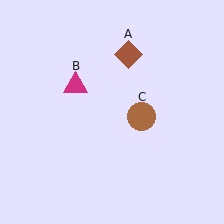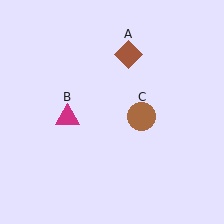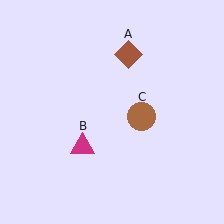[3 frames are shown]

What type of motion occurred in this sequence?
The magenta triangle (object B) rotated counterclockwise around the center of the scene.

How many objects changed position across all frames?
1 object changed position: magenta triangle (object B).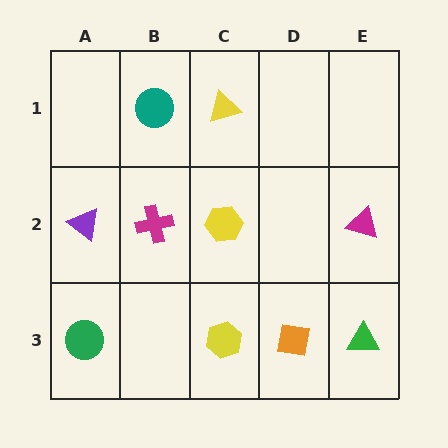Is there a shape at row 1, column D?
No, that cell is empty.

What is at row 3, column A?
A green circle.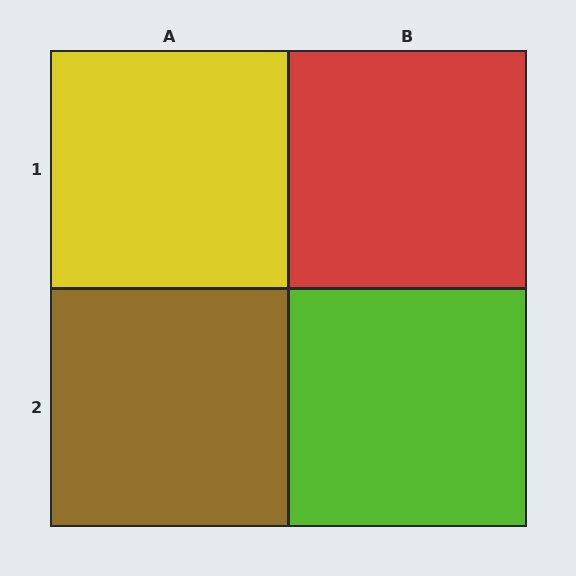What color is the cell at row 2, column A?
Brown.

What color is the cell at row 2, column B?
Lime.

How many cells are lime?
1 cell is lime.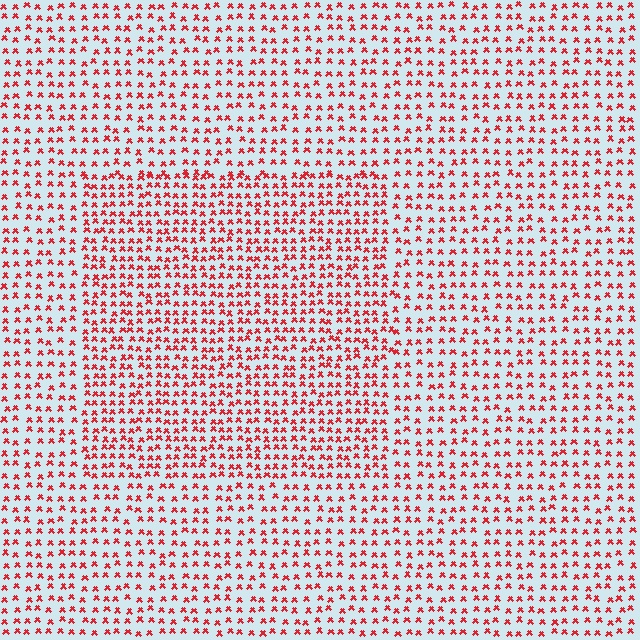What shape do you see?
I see a rectangle.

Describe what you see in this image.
The image contains small red elements arranged at two different densities. A rectangle-shaped region is visible where the elements are more densely packed than the surrounding area.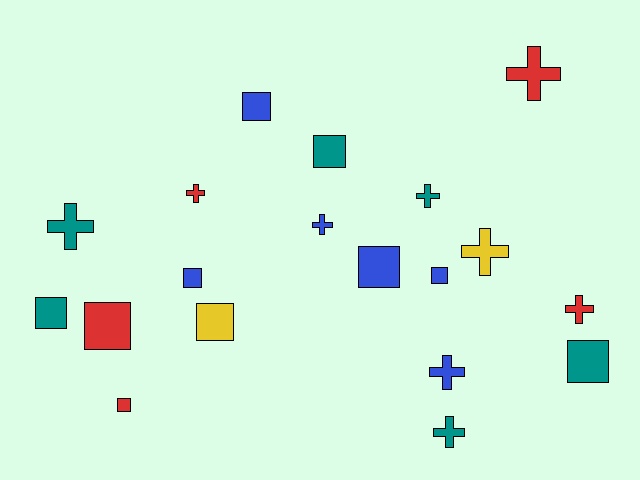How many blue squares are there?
There are 4 blue squares.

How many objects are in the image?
There are 19 objects.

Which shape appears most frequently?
Square, with 10 objects.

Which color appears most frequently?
Blue, with 6 objects.